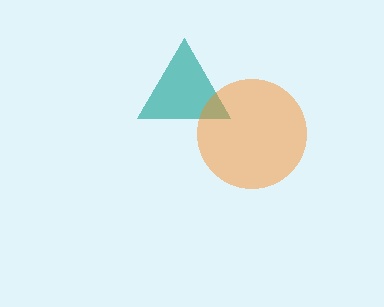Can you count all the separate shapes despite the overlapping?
Yes, there are 2 separate shapes.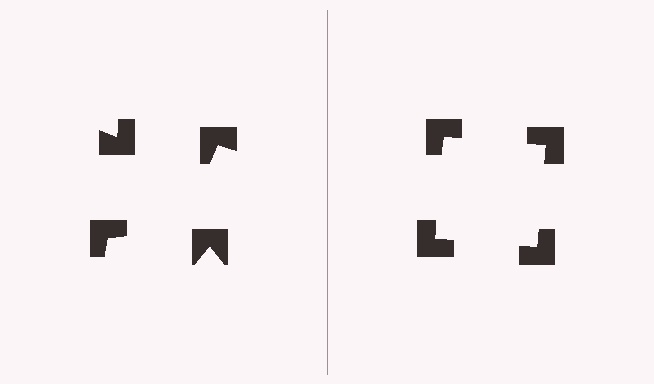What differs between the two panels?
The notched squares are positioned identically on both sides; only the wedge orientations differ. On the right they align to a square; on the left they are misaligned.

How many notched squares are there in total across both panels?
8 — 4 on each side.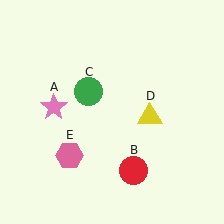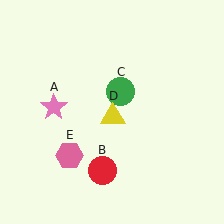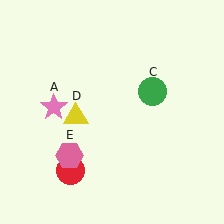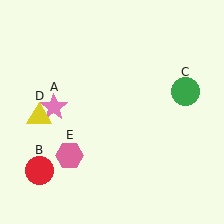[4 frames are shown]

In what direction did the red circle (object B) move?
The red circle (object B) moved left.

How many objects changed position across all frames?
3 objects changed position: red circle (object B), green circle (object C), yellow triangle (object D).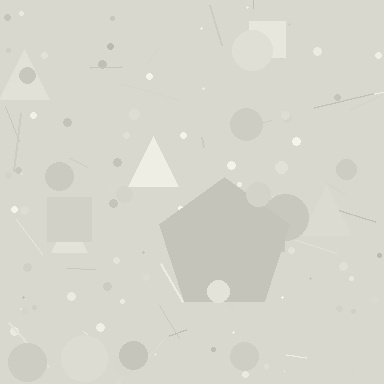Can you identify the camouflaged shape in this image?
The camouflaged shape is a pentagon.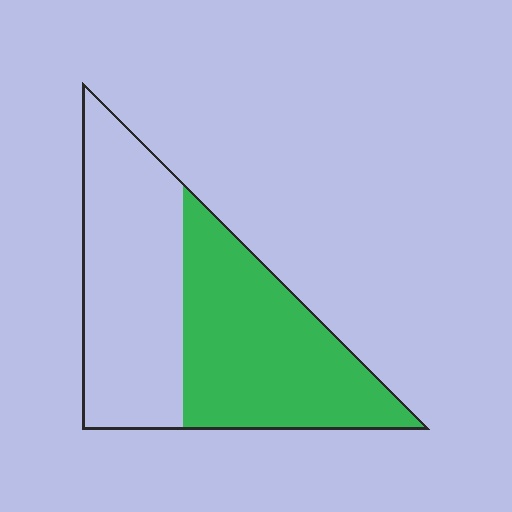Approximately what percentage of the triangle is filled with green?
Approximately 50%.